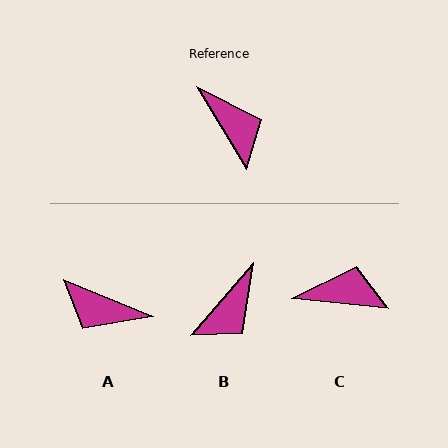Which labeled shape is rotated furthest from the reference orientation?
A, about 143 degrees away.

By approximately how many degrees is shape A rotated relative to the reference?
Approximately 143 degrees clockwise.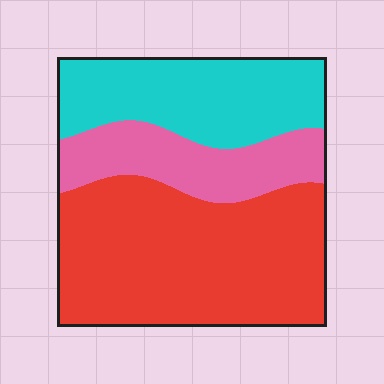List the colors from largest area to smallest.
From largest to smallest: red, cyan, pink.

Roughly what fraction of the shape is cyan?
Cyan covers about 30% of the shape.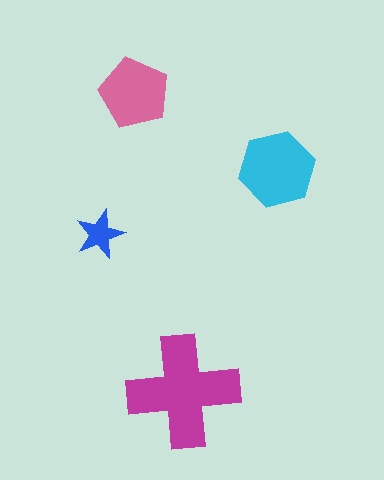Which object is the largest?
The magenta cross.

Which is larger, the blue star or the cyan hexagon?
The cyan hexagon.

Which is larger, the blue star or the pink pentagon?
The pink pentagon.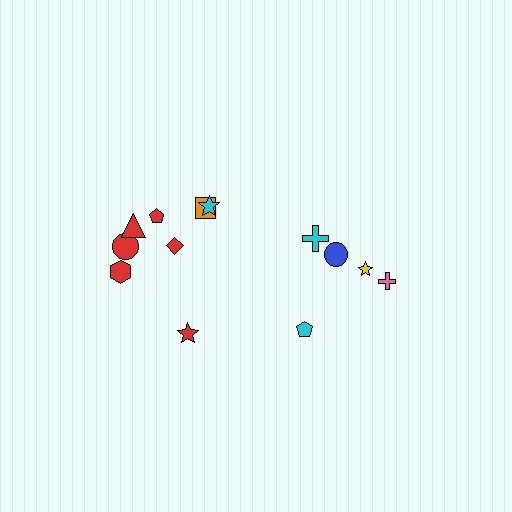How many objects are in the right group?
There are 5 objects.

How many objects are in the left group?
There are 8 objects.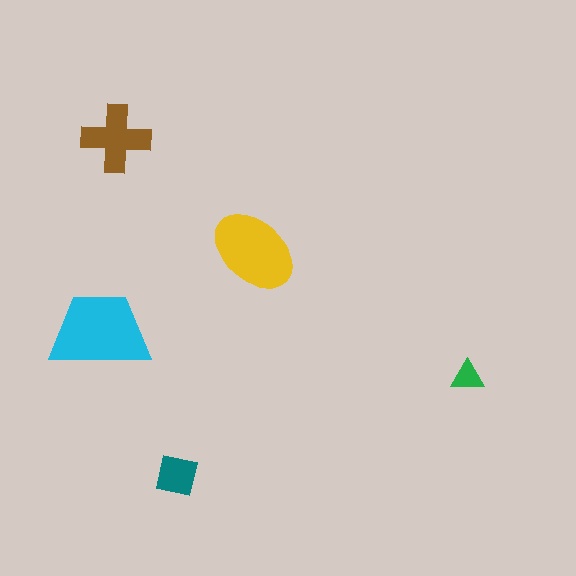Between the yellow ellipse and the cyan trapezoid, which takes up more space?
The cyan trapezoid.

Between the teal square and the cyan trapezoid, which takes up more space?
The cyan trapezoid.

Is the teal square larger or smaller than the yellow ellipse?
Smaller.